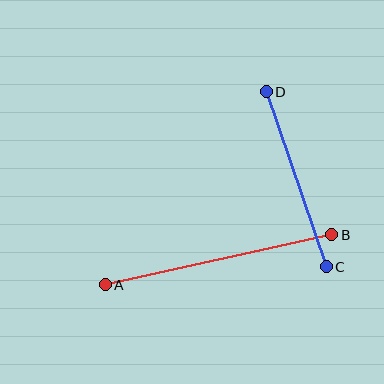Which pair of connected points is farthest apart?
Points A and B are farthest apart.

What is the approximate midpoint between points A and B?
The midpoint is at approximately (219, 260) pixels.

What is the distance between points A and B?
The distance is approximately 232 pixels.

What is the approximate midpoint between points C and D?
The midpoint is at approximately (296, 179) pixels.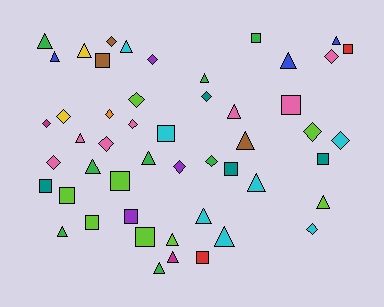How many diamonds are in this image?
There are 16 diamonds.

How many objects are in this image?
There are 50 objects.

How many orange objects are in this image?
There is 1 orange object.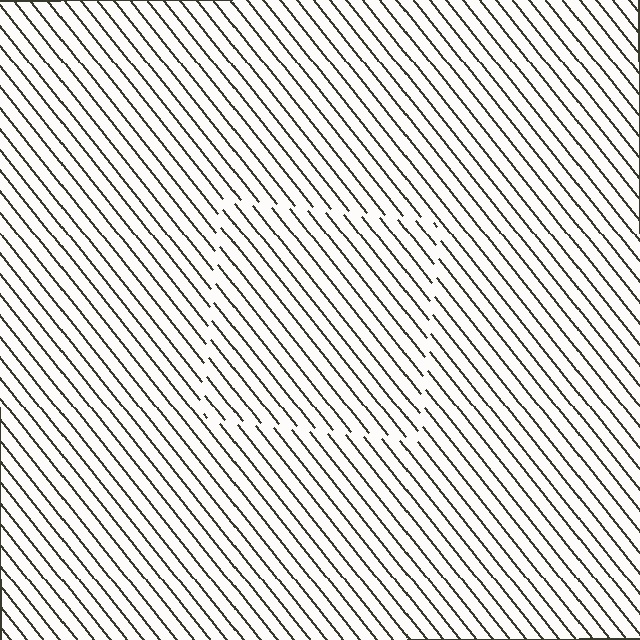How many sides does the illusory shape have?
4 sides — the line-ends trace a square.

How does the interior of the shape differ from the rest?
The interior of the shape contains the same grating, shifted by half a period — the contour is defined by the phase discontinuity where line-ends from the inner and outer gratings abut.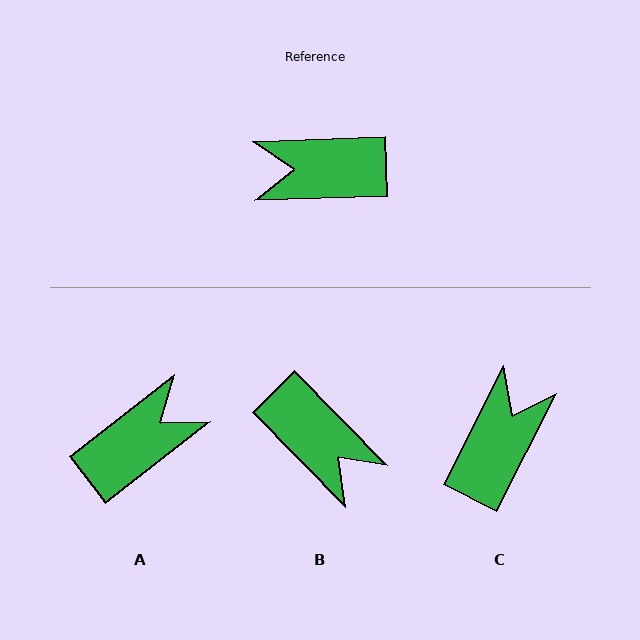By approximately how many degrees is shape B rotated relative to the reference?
Approximately 132 degrees counter-clockwise.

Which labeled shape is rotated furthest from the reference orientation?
A, about 144 degrees away.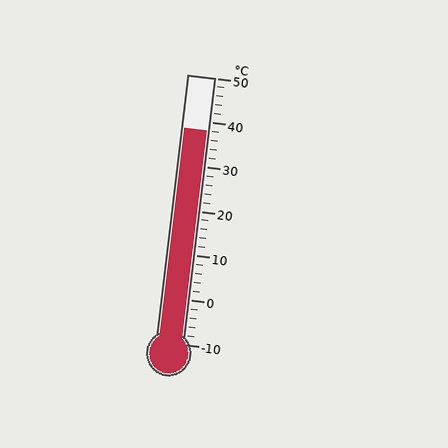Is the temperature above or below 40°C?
The temperature is below 40°C.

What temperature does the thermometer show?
The thermometer shows approximately 38°C.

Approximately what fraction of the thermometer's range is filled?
The thermometer is filled to approximately 80% of its range.